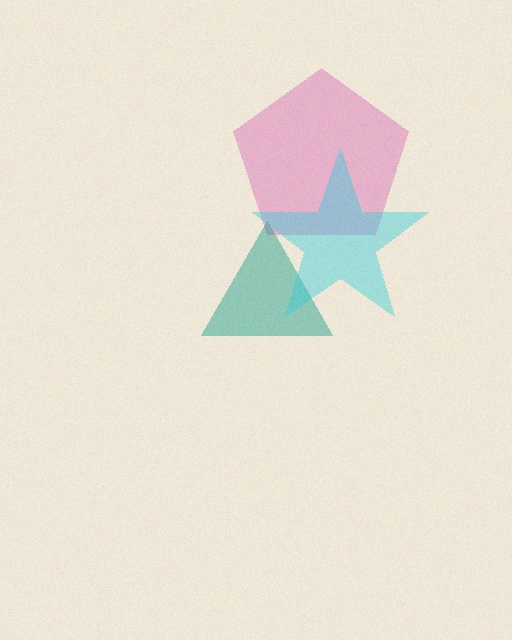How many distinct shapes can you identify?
There are 3 distinct shapes: a pink pentagon, a teal triangle, a cyan star.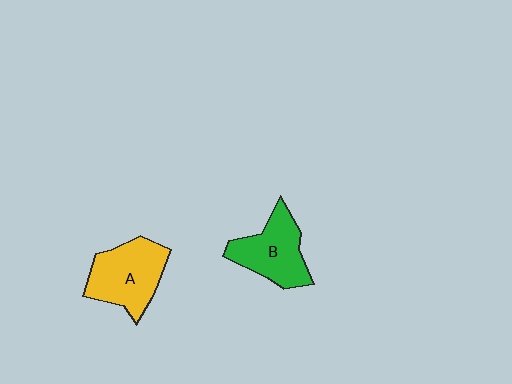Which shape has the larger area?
Shape A (yellow).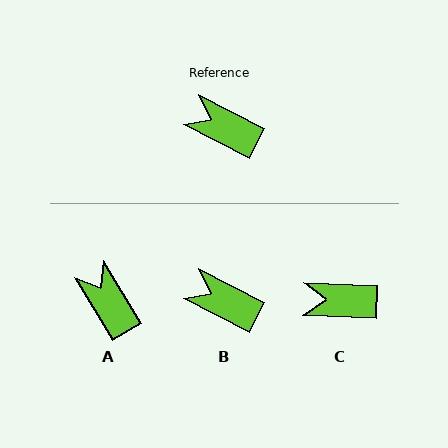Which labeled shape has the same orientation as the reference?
B.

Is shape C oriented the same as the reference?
No, it is off by about 25 degrees.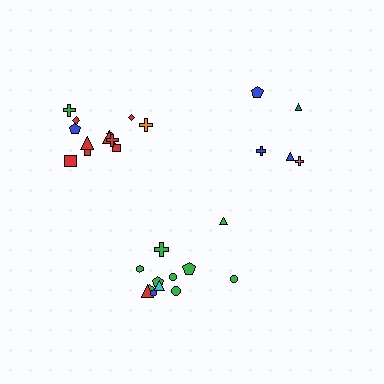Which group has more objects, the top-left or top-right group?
The top-left group.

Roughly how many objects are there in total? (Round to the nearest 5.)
Roughly 30 objects in total.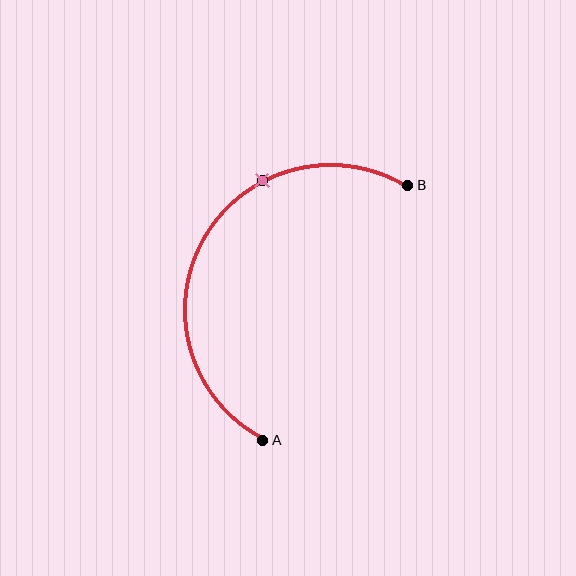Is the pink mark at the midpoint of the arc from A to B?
No. The pink mark lies on the arc but is closer to endpoint B. The arc midpoint would be at the point on the curve equidistant along the arc from both A and B.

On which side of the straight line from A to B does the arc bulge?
The arc bulges to the left of the straight line connecting A and B.